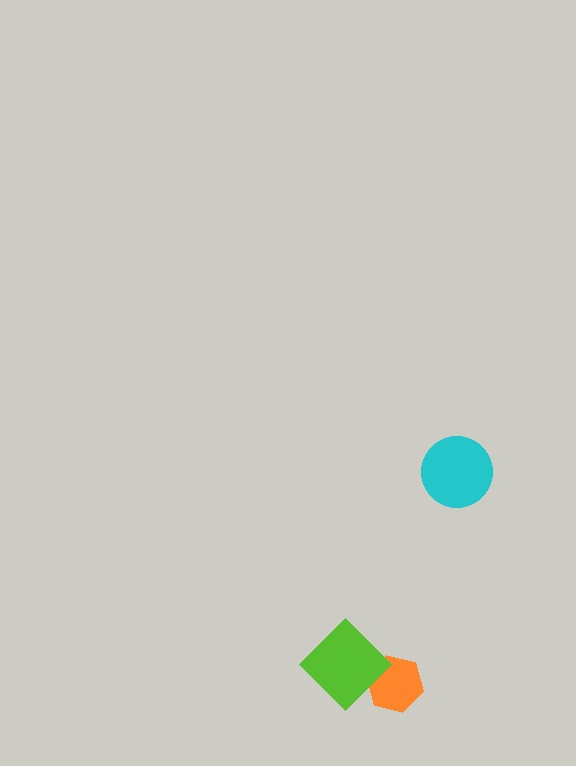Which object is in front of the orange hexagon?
The lime diamond is in front of the orange hexagon.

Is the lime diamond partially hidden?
No, no other shape covers it.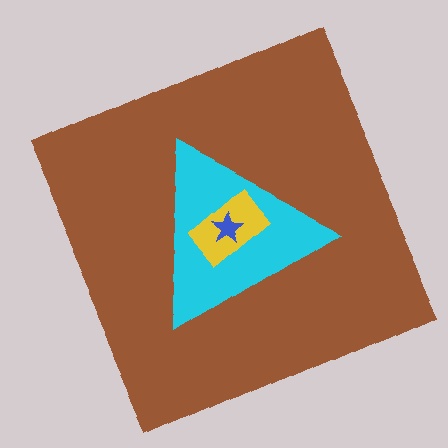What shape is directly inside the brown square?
The cyan triangle.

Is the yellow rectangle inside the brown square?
Yes.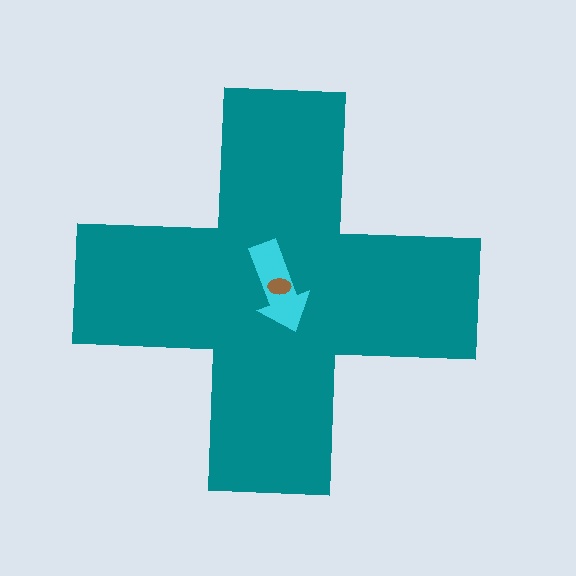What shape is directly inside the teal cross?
The cyan arrow.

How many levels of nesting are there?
3.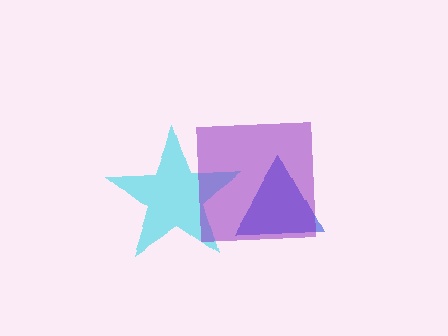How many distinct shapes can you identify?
There are 3 distinct shapes: a blue triangle, a cyan star, a purple square.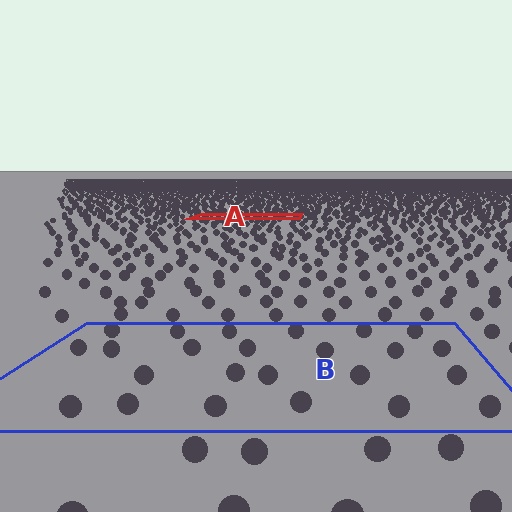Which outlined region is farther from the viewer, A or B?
Region A is farther from the viewer — the texture elements inside it appear smaller and more densely packed.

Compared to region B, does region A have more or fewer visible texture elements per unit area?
Region A has more texture elements per unit area — they are packed more densely because it is farther away.